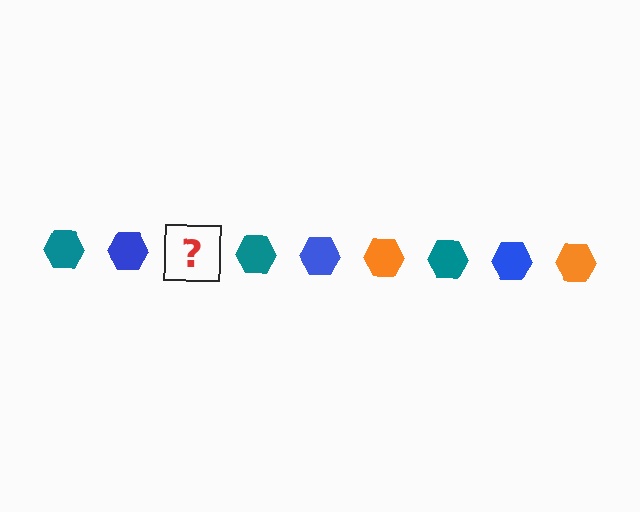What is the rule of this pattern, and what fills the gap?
The rule is that the pattern cycles through teal, blue, orange hexagons. The gap should be filled with an orange hexagon.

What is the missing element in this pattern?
The missing element is an orange hexagon.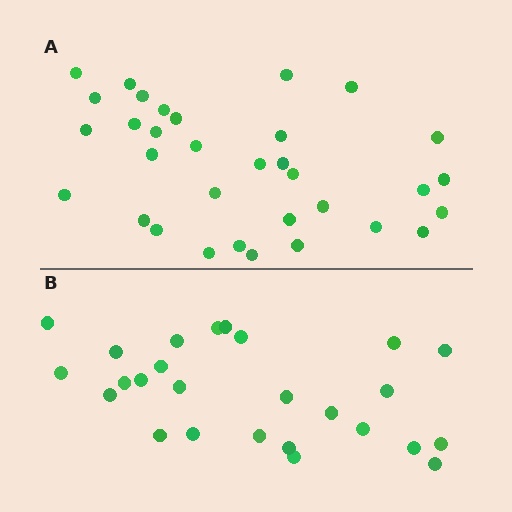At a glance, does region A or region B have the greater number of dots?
Region A (the top region) has more dots.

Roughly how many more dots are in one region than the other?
Region A has roughly 8 or so more dots than region B.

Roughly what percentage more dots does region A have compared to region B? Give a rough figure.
About 25% more.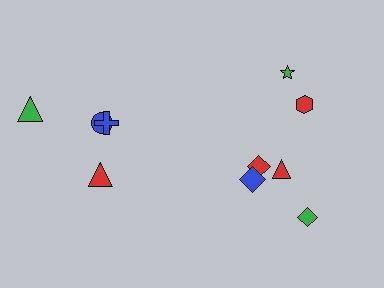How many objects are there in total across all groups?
There are 10 objects.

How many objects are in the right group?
There are 6 objects.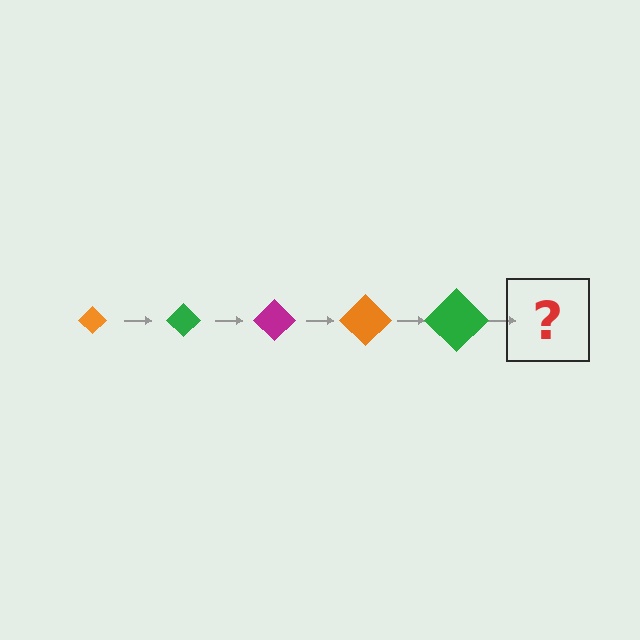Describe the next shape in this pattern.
It should be a magenta diamond, larger than the previous one.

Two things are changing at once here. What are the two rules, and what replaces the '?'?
The two rules are that the diamond grows larger each step and the color cycles through orange, green, and magenta. The '?' should be a magenta diamond, larger than the previous one.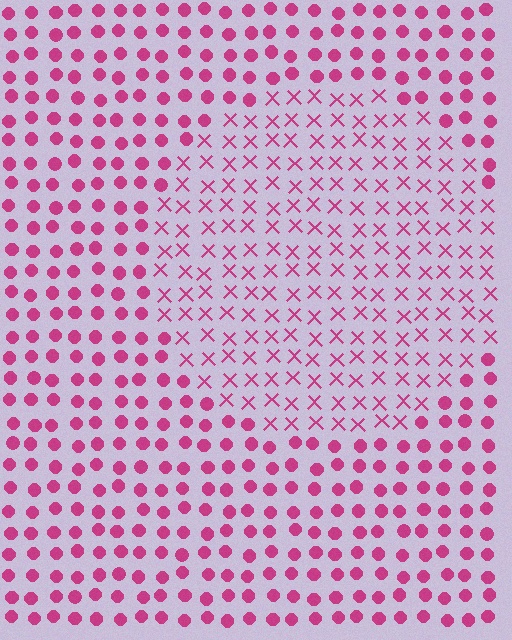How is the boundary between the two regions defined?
The boundary is defined by a change in element shape: X marks inside vs. circles outside. All elements share the same color and spacing.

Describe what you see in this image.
The image is filled with small magenta elements arranged in a uniform grid. A circle-shaped region contains X marks, while the surrounding area contains circles. The boundary is defined purely by the change in element shape.